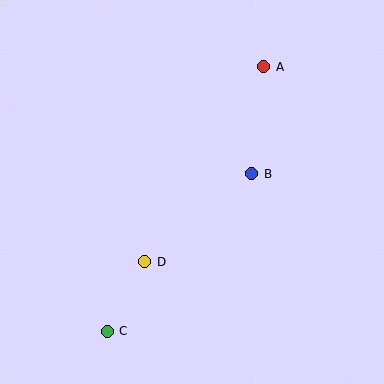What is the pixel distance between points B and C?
The distance between B and C is 214 pixels.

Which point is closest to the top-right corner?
Point A is closest to the top-right corner.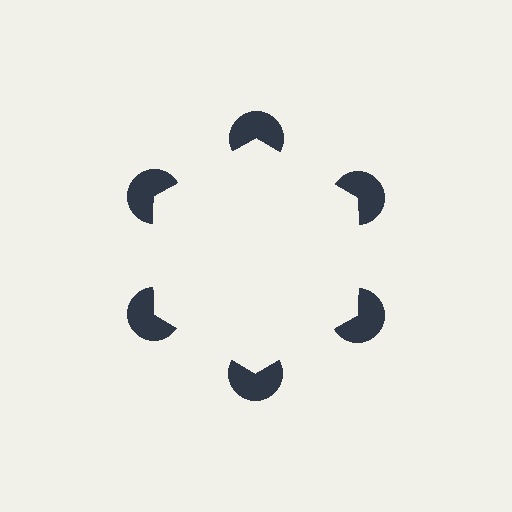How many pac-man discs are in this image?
There are 6 — one at each vertex of the illusory hexagon.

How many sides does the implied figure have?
6 sides.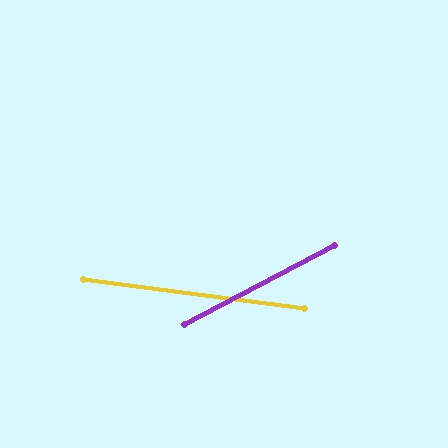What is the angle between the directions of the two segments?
Approximately 35 degrees.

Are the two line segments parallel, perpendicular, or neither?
Neither parallel nor perpendicular — they differ by about 35°.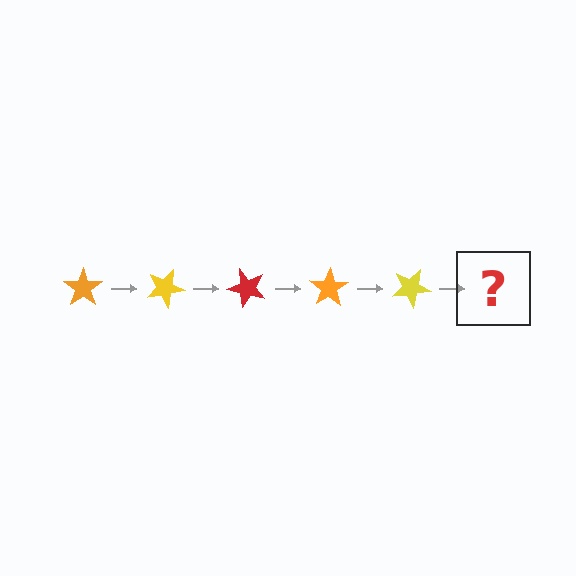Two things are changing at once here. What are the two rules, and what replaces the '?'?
The two rules are that it rotates 25 degrees each step and the color cycles through orange, yellow, and red. The '?' should be a red star, rotated 125 degrees from the start.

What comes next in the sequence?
The next element should be a red star, rotated 125 degrees from the start.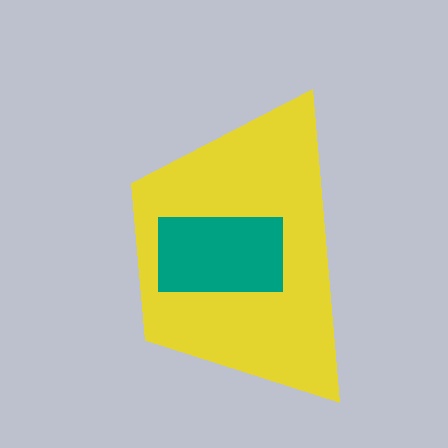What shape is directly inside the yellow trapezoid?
The teal rectangle.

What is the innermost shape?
The teal rectangle.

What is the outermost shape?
The yellow trapezoid.